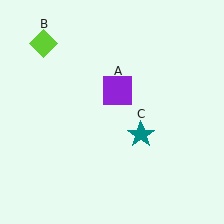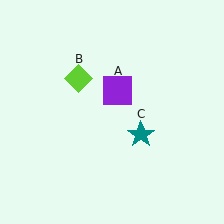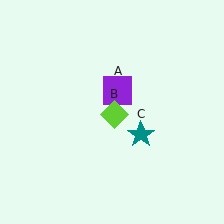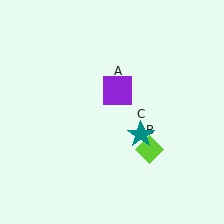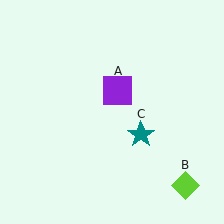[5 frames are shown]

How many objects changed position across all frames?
1 object changed position: lime diamond (object B).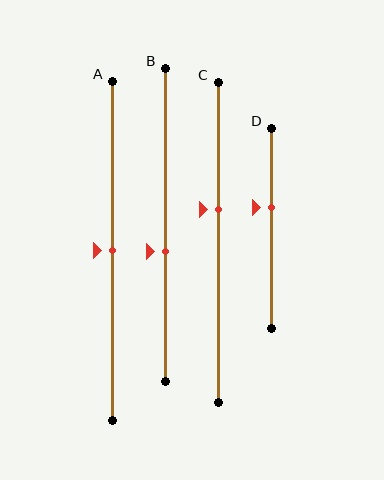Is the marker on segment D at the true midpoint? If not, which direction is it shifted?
No, the marker on segment D is shifted upward by about 11% of the segment length.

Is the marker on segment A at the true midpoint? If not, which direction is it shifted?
Yes, the marker on segment A is at the true midpoint.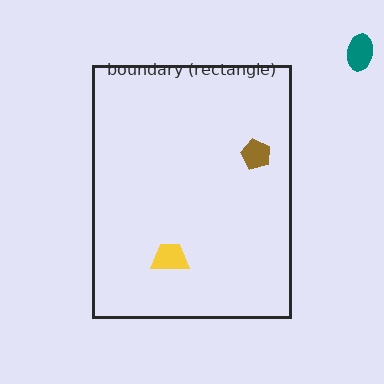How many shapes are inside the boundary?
2 inside, 1 outside.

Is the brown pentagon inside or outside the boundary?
Inside.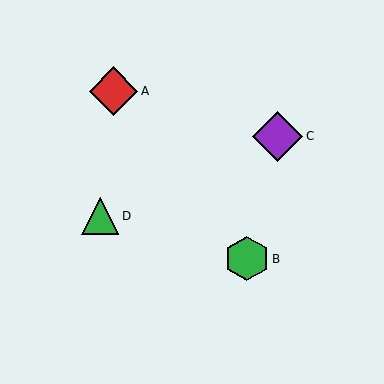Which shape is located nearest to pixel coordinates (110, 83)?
The red diamond (labeled A) at (113, 91) is nearest to that location.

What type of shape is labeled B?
Shape B is a green hexagon.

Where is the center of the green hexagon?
The center of the green hexagon is at (247, 259).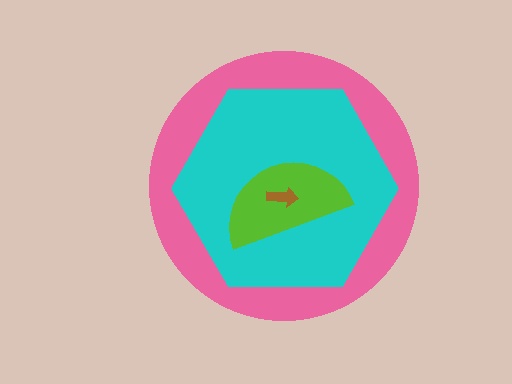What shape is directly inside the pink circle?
The cyan hexagon.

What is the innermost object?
The brown arrow.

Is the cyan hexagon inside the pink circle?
Yes.